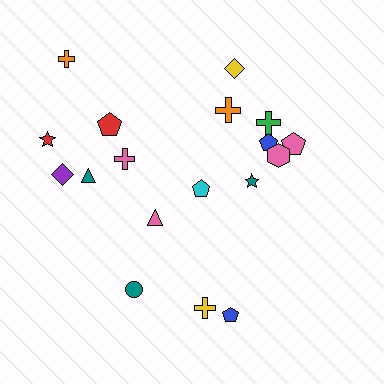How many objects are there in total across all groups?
There are 18 objects.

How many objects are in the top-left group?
There are 6 objects.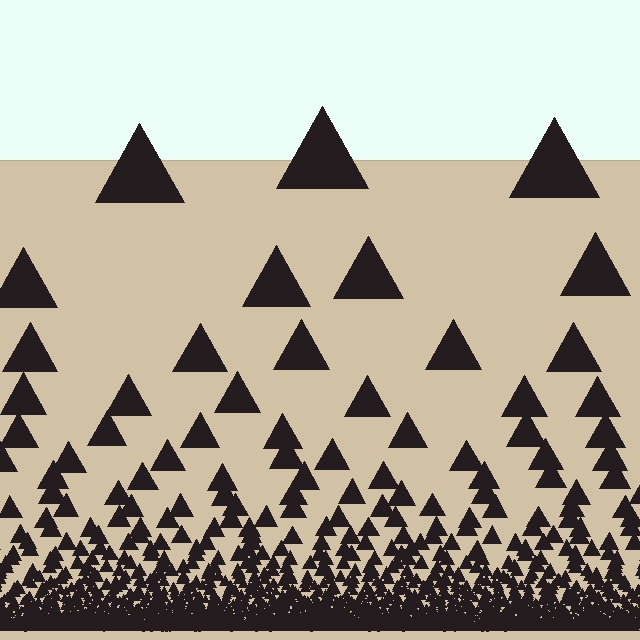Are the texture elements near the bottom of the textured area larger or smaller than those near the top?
Smaller. The gradient is inverted — elements near the bottom are smaller and denser.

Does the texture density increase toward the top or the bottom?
Density increases toward the bottom.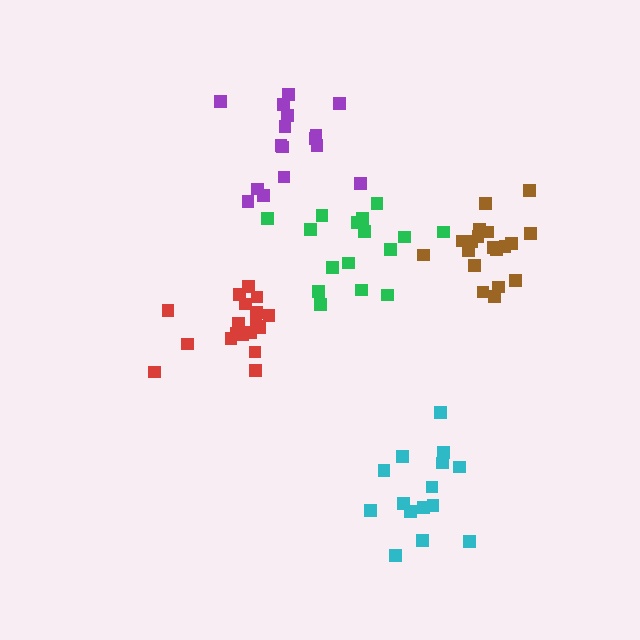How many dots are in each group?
Group 1: 19 dots, Group 2: 16 dots, Group 3: 20 dots, Group 4: 16 dots, Group 5: 16 dots (87 total).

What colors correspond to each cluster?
The clusters are colored: red, green, brown, cyan, purple.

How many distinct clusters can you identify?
There are 5 distinct clusters.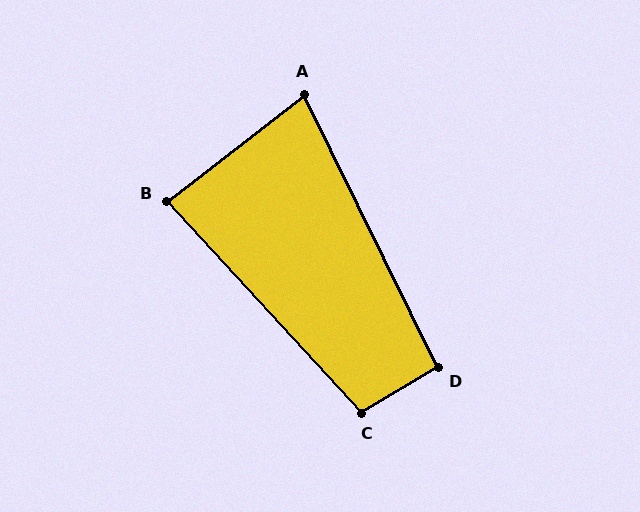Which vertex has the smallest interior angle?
A, at approximately 78 degrees.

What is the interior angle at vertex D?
Approximately 95 degrees (approximately right).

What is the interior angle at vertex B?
Approximately 85 degrees (approximately right).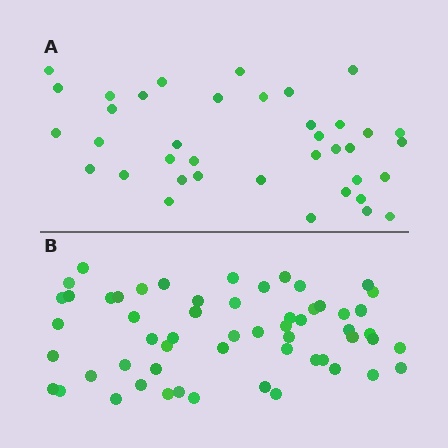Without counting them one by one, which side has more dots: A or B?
Region B (the bottom region) has more dots.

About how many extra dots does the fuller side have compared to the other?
Region B has approximately 20 more dots than region A.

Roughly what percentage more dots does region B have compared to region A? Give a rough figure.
About 50% more.